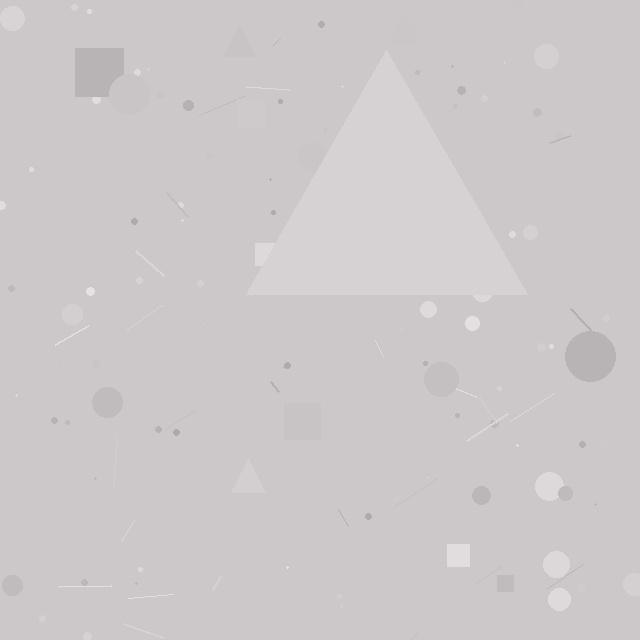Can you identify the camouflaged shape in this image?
The camouflaged shape is a triangle.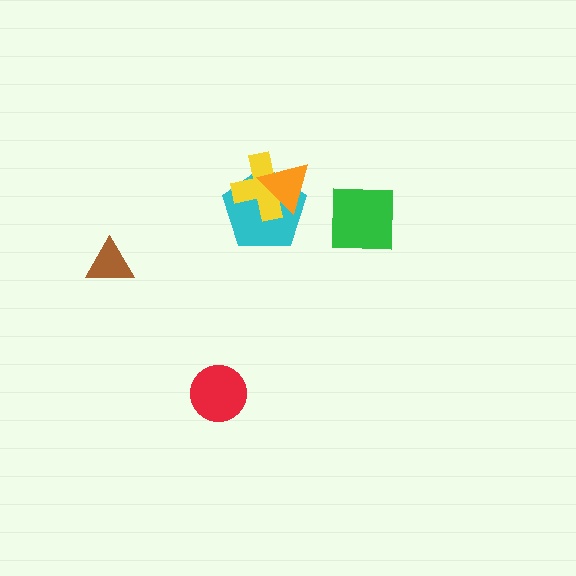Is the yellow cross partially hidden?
Yes, it is partially covered by another shape.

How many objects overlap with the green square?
0 objects overlap with the green square.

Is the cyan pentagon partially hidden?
Yes, it is partially covered by another shape.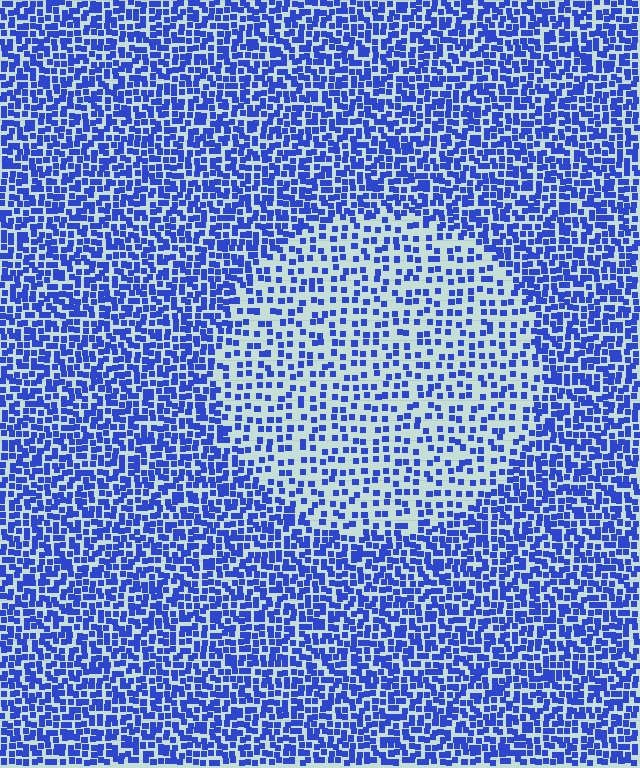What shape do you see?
I see a circle.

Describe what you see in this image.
The image contains small blue elements arranged at two different densities. A circle-shaped region is visible where the elements are less densely packed than the surrounding area.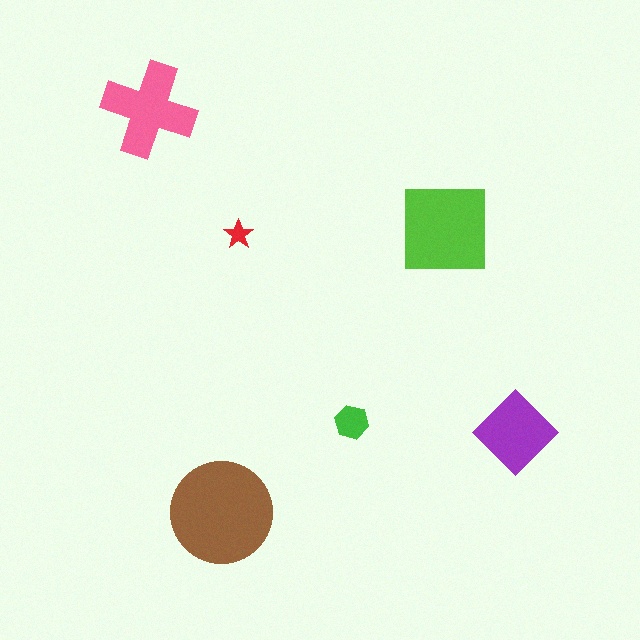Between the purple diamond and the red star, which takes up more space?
The purple diamond.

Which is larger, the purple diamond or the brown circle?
The brown circle.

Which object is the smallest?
The red star.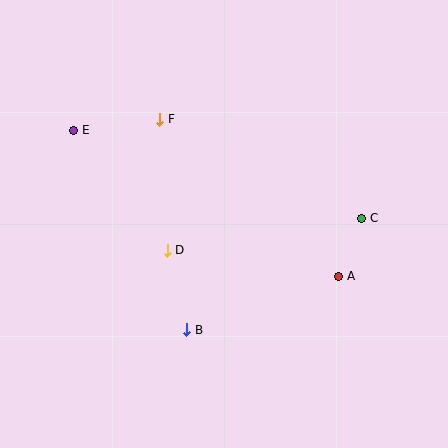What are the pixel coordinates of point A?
Point A is at (339, 276).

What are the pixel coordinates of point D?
Point D is at (167, 250).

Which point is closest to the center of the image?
Point D at (167, 250) is closest to the center.